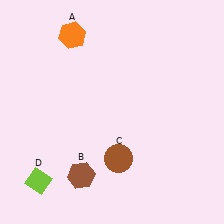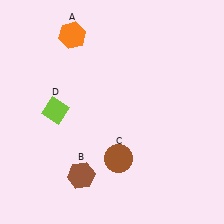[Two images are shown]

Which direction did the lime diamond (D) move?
The lime diamond (D) moved up.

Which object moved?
The lime diamond (D) moved up.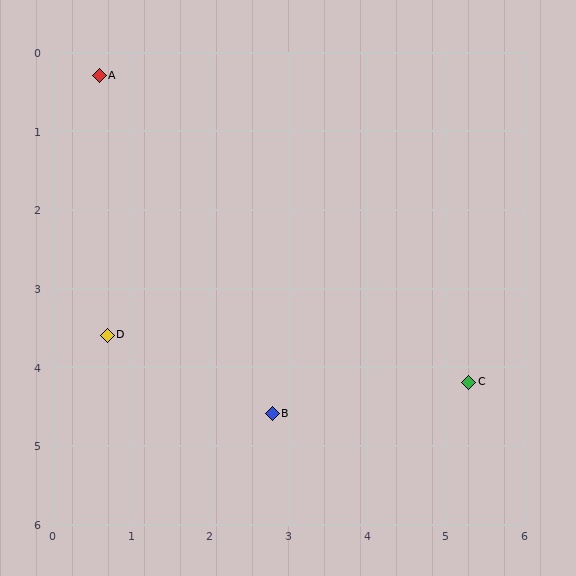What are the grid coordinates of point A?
Point A is at approximately (0.6, 0.3).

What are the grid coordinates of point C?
Point C is at approximately (5.3, 4.2).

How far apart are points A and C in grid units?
Points A and C are about 6.1 grid units apart.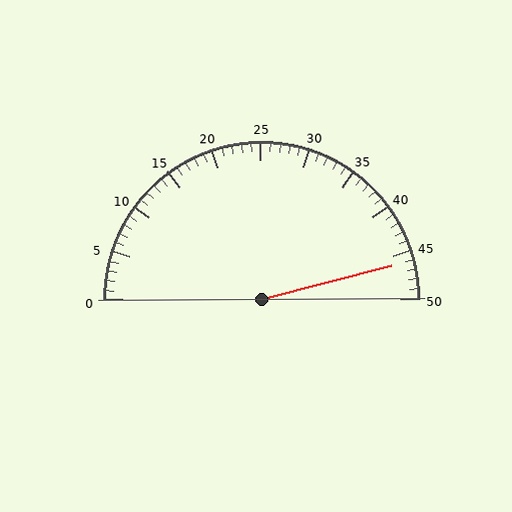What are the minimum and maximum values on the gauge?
The gauge ranges from 0 to 50.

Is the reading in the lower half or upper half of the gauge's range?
The reading is in the upper half of the range (0 to 50).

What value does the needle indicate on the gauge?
The needle indicates approximately 46.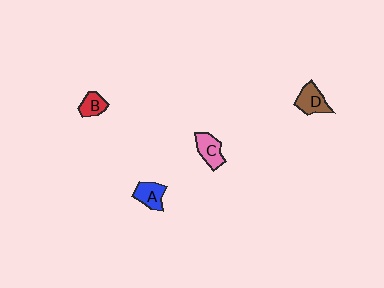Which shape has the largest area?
Shape D (brown).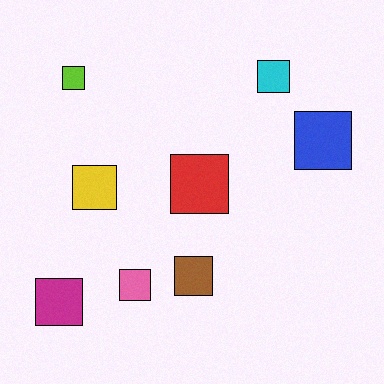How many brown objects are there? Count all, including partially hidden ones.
There is 1 brown object.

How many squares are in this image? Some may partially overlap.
There are 8 squares.